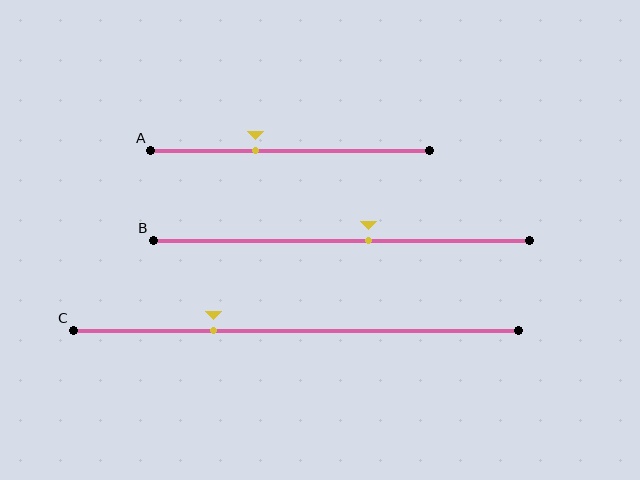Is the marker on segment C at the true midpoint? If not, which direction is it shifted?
No, the marker on segment C is shifted to the left by about 18% of the segment length.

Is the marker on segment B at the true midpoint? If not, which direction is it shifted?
No, the marker on segment B is shifted to the right by about 7% of the segment length.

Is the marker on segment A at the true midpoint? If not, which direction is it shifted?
No, the marker on segment A is shifted to the left by about 13% of the segment length.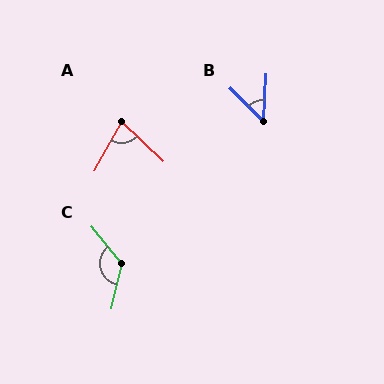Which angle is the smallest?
B, at approximately 48 degrees.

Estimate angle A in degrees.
Approximately 75 degrees.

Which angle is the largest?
C, at approximately 128 degrees.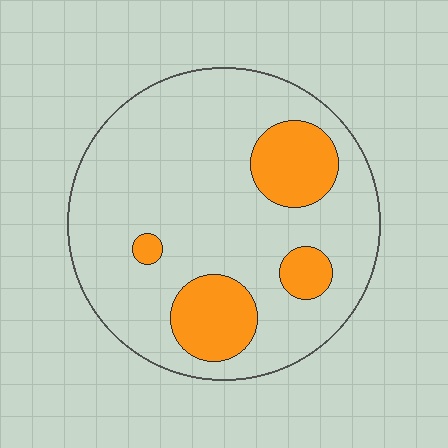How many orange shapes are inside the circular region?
4.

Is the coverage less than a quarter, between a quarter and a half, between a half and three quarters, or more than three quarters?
Less than a quarter.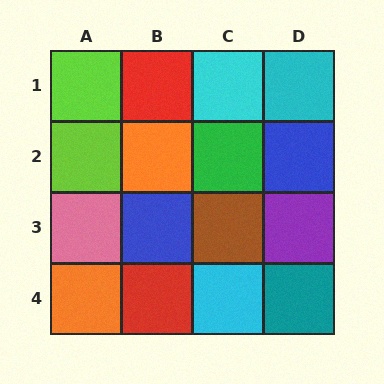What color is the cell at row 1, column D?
Cyan.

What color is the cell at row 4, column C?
Cyan.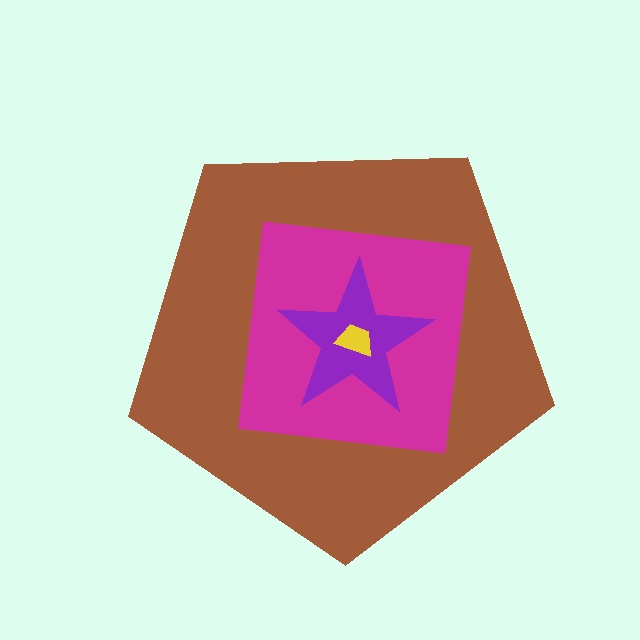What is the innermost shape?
The yellow trapezoid.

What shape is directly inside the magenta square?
The purple star.